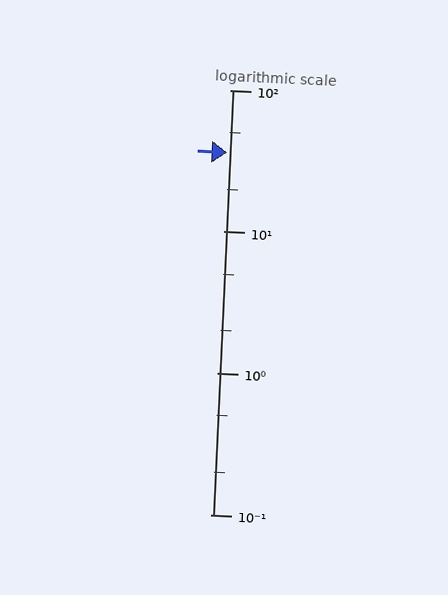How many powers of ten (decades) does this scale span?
The scale spans 3 decades, from 0.1 to 100.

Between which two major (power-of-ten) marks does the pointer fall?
The pointer is between 10 and 100.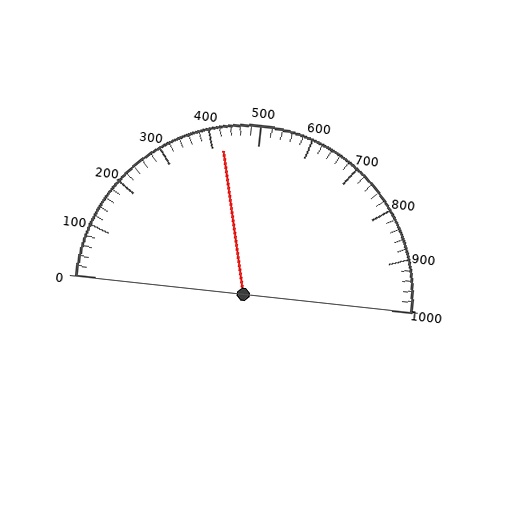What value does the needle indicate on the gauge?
The needle indicates approximately 420.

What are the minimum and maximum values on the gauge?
The gauge ranges from 0 to 1000.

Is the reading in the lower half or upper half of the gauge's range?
The reading is in the lower half of the range (0 to 1000).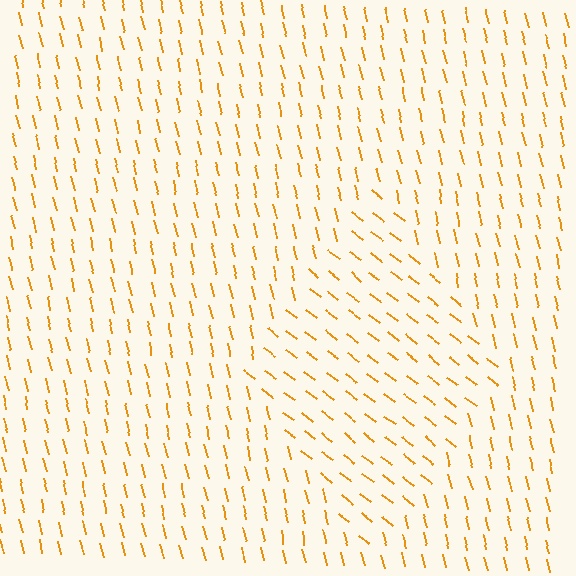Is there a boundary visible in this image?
Yes, there is a texture boundary formed by a change in line orientation.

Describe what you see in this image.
The image is filled with small orange line segments. A diamond region in the image has lines oriented differently from the surrounding lines, creating a visible texture boundary.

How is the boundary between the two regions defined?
The boundary is defined purely by a change in line orientation (approximately 40 degrees difference). All lines are the same color and thickness.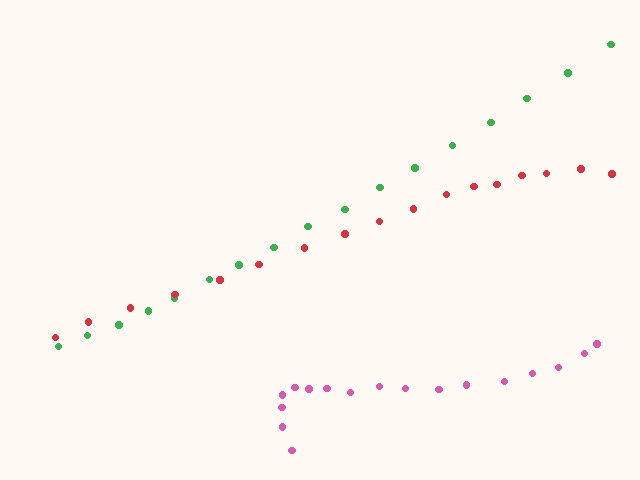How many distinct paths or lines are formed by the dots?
There are 3 distinct paths.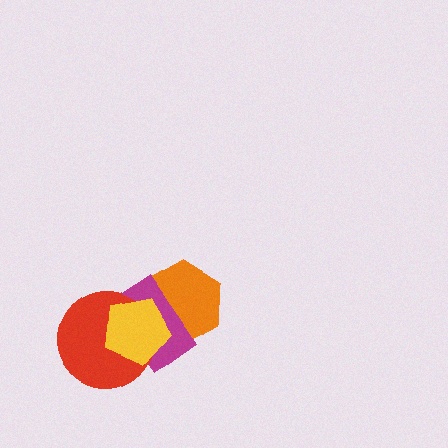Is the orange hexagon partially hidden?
Yes, it is partially covered by another shape.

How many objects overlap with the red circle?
2 objects overlap with the red circle.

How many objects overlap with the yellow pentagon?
3 objects overlap with the yellow pentagon.